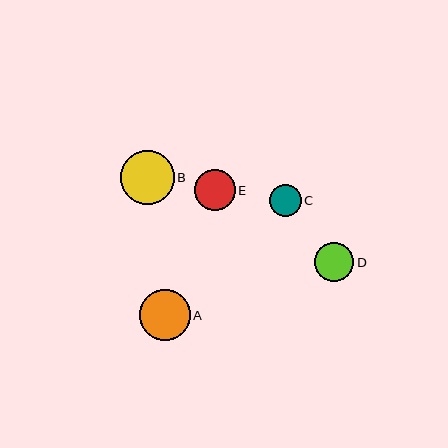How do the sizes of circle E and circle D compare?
Circle E and circle D are approximately the same size.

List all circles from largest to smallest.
From largest to smallest: B, A, E, D, C.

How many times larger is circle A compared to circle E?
Circle A is approximately 1.3 times the size of circle E.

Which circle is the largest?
Circle B is the largest with a size of approximately 54 pixels.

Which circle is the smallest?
Circle C is the smallest with a size of approximately 32 pixels.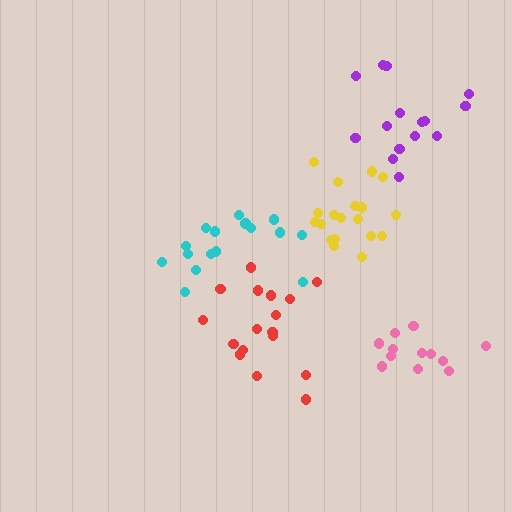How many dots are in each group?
Group 1: 16 dots, Group 2: 19 dots, Group 3: 15 dots, Group 4: 13 dots, Group 5: 17 dots (80 total).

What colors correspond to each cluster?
The clusters are colored: cyan, yellow, purple, pink, red.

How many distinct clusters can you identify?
There are 5 distinct clusters.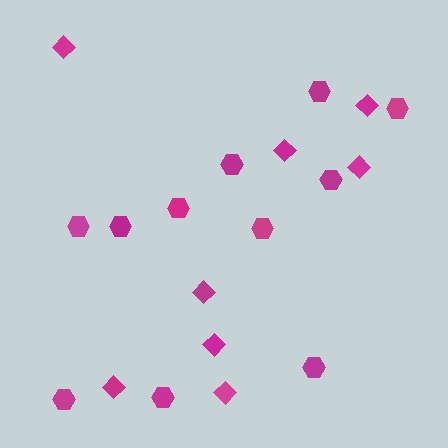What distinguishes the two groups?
There are 2 groups: one group of hexagons (11) and one group of diamonds (8).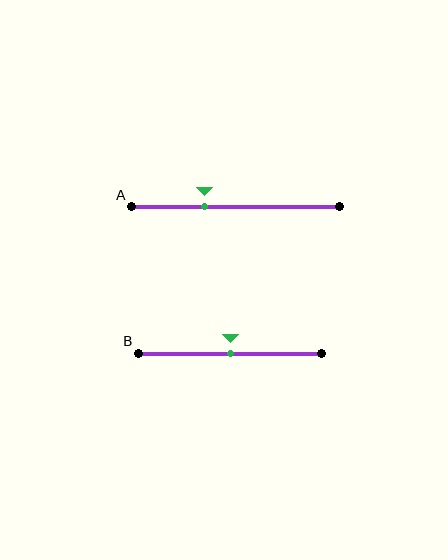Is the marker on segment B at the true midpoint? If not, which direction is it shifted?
Yes, the marker on segment B is at the true midpoint.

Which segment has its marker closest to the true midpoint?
Segment B has its marker closest to the true midpoint.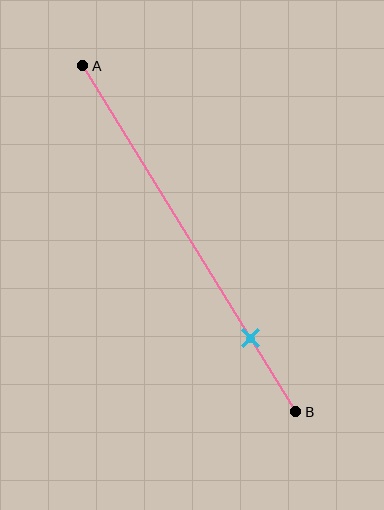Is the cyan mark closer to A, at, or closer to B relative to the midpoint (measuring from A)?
The cyan mark is closer to point B than the midpoint of segment AB.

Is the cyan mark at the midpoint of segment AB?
No, the mark is at about 80% from A, not at the 50% midpoint.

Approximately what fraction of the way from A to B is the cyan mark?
The cyan mark is approximately 80% of the way from A to B.